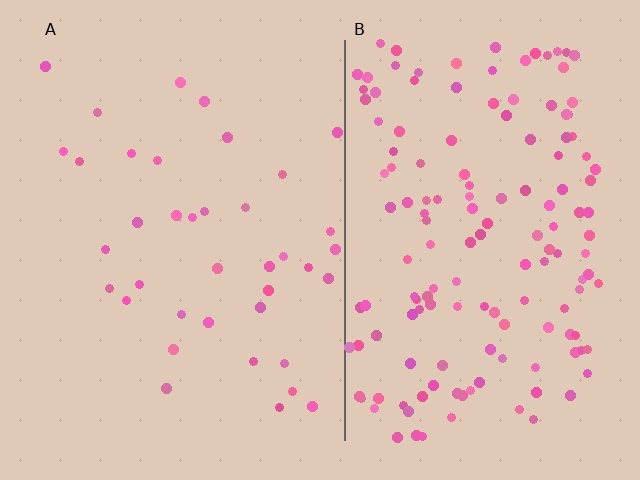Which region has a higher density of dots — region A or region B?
B (the right).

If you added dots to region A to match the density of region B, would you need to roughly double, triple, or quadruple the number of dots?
Approximately quadruple.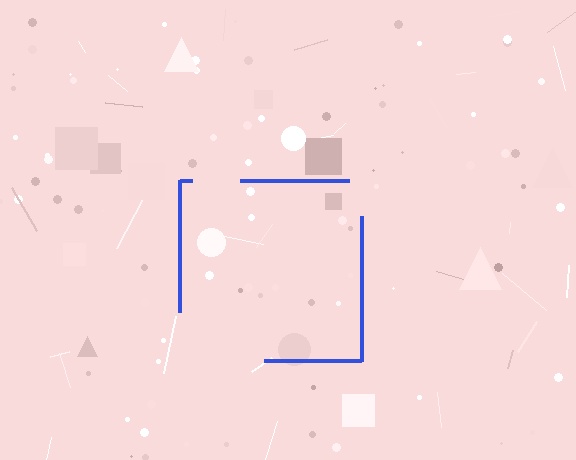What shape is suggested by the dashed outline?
The dashed outline suggests a square.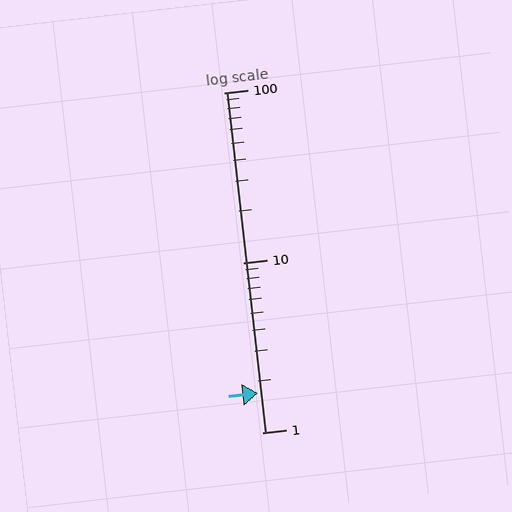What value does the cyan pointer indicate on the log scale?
The pointer indicates approximately 1.7.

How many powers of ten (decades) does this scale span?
The scale spans 2 decades, from 1 to 100.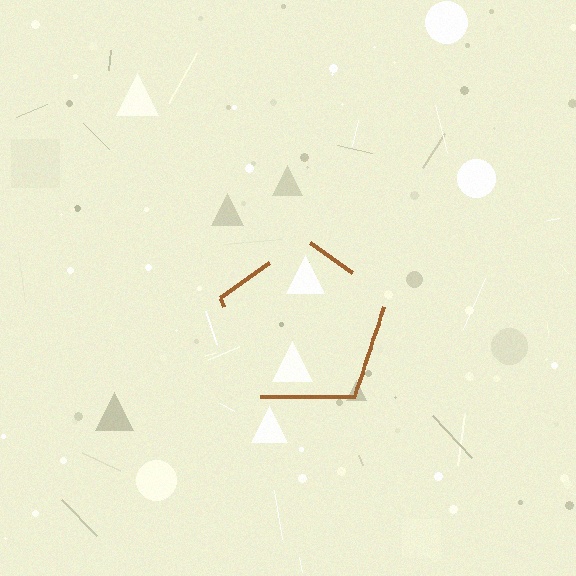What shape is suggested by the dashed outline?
The dashed outline suggests a pentagon.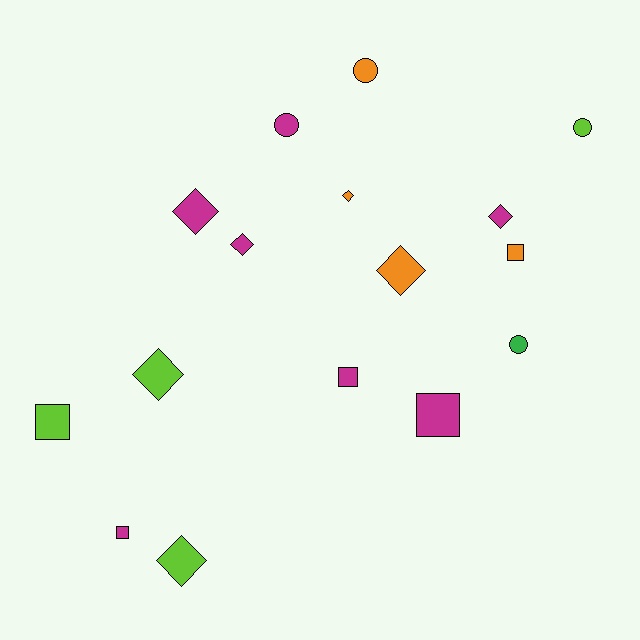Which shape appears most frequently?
Diamond, with 7 objects.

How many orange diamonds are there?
There are 2 orange diamonds.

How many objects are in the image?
There are 16 objects.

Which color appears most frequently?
Magenta, with 7 objects.